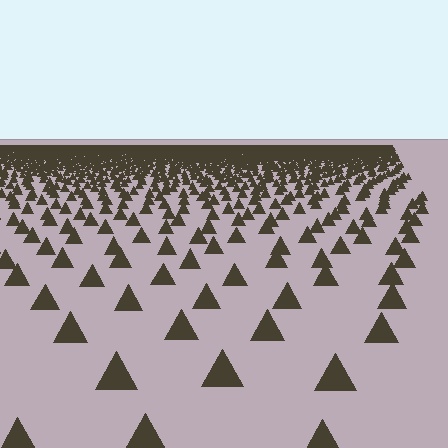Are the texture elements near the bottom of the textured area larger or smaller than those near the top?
Larger. Near the bottom, elements are closer to the viewer and appear at a bigger on-screen size.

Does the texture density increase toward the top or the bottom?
Density increases toward the top.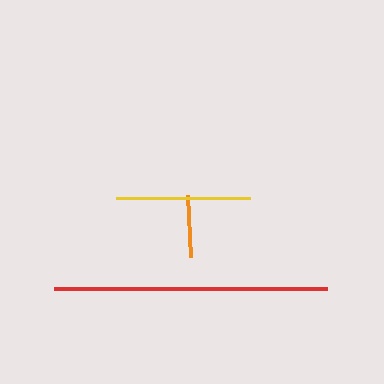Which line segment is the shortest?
The orange line is the shortest at approximately 62 pixels.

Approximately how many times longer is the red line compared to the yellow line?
The red line is approximately 2.0 times the length of the yellow line.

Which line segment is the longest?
The red line is the longest at approximately 273 pixels.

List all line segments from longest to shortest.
From longest to shortest: red, yellow, orange.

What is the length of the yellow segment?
The yellow segment is approximately 133 pixels long.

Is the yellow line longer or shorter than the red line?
The red line is longer than the yellow line.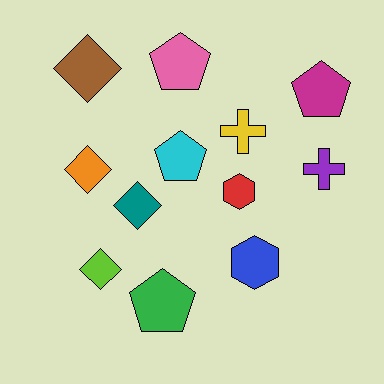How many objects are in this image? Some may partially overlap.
There are 12 objects.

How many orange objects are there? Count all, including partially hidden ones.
There is 1 orange object.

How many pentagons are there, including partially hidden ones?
There are 4 pentagons.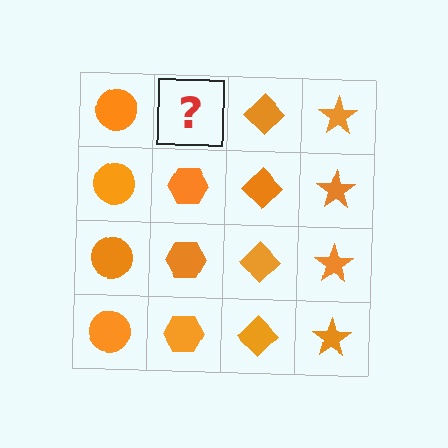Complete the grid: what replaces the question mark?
The question mark should be replaced with an orange hexagon.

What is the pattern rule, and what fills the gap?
The rule is that each column has a consistent shape. The gap should be filled with an orange hexagon.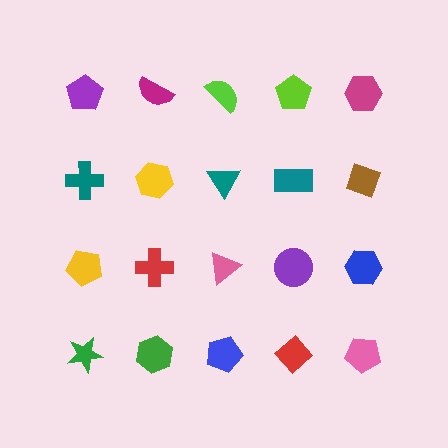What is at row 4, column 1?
A green star.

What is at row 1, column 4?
A lime pentagon.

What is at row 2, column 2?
A yellow hexagon.